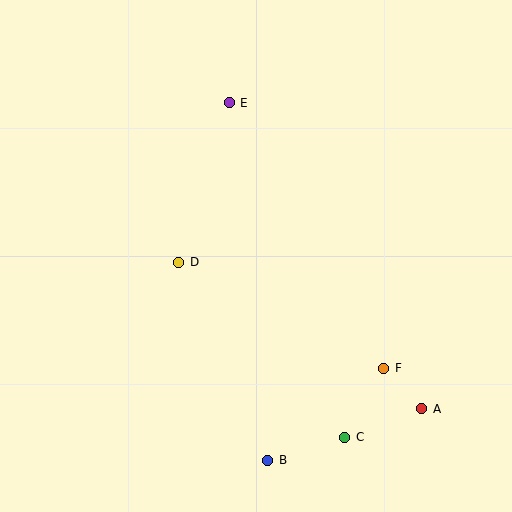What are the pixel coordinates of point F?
Point F is at (384, 368).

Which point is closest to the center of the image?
Point D at (179, 262) is closest to the center.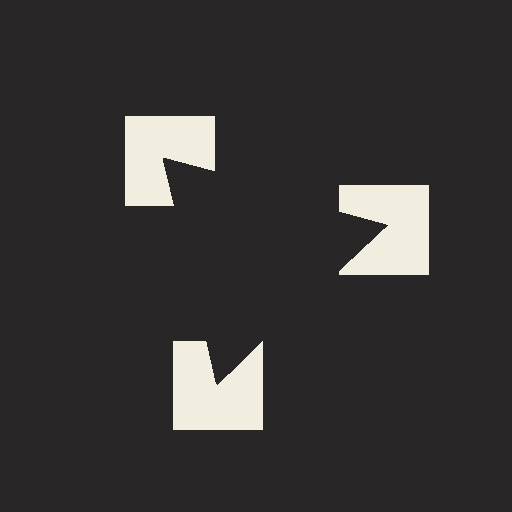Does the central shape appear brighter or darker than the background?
It typically appears slightly darker than the background, even though no actual brightness change is drawn.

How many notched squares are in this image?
There are 3 — one at each vertex of the illusory triangle.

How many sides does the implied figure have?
3 sides.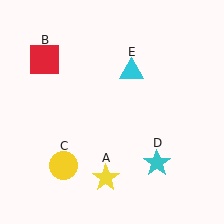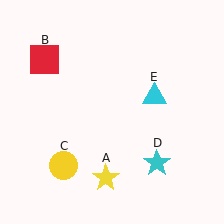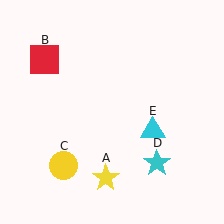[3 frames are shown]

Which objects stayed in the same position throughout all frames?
Yellow star (object A) and red square (object B) and yellow circle (object C) and cyan star (object D) remained stationary.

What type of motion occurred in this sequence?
The cyan triangle (object E) rotated clockwise around the center of the scene.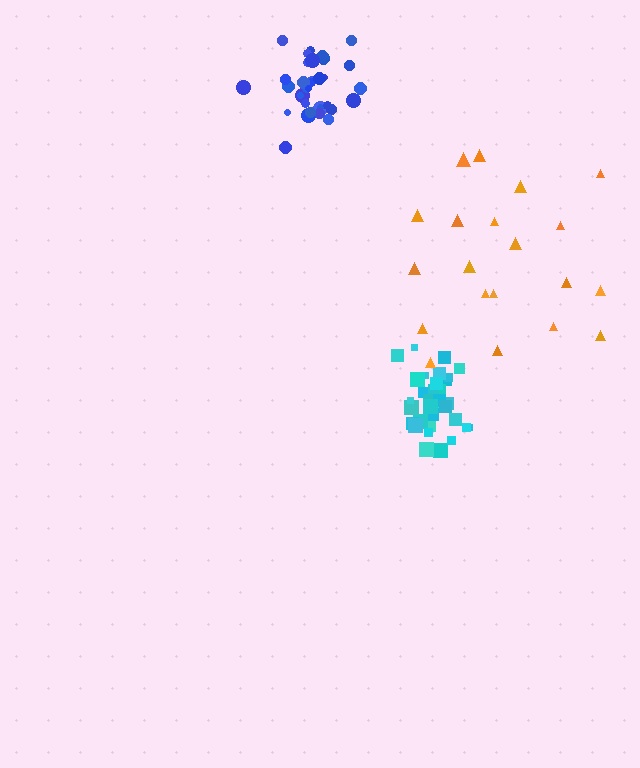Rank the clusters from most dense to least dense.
blue, cyan, orange.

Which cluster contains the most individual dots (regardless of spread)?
Blue (35).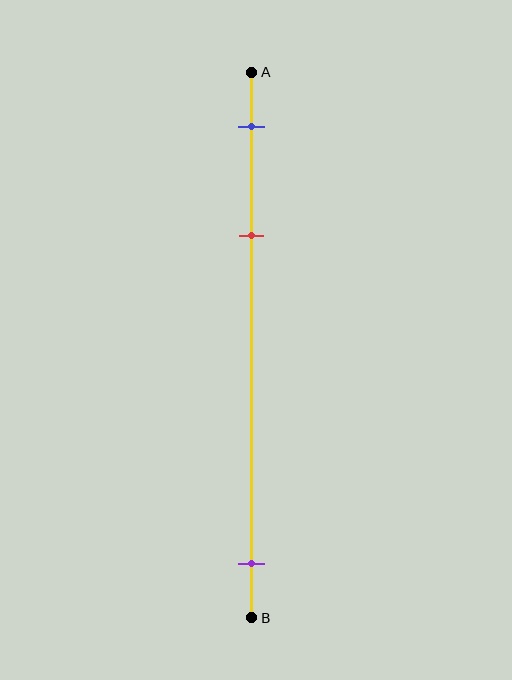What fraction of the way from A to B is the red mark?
The red mark is approximately 30% (0.3) of the way from A to B.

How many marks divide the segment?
There are 3 marks dividing the segment.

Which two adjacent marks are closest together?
The blue and red marks are the closest adjacent pair.